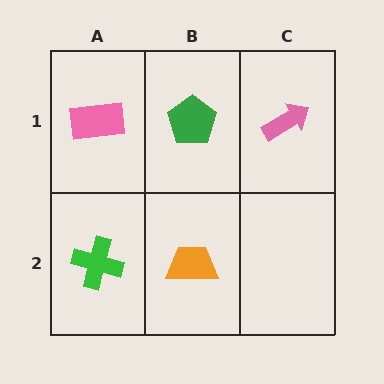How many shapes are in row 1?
3 shapes.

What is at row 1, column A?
A pink rectangle.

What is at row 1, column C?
A pink arrow.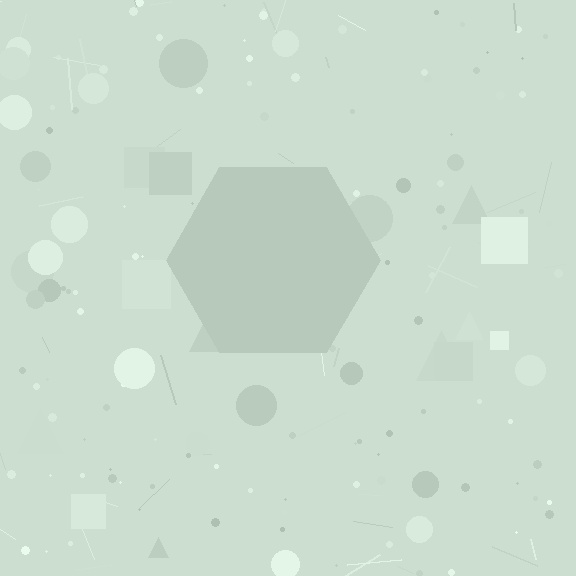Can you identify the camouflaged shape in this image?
The camouflaged shape is a hexagon.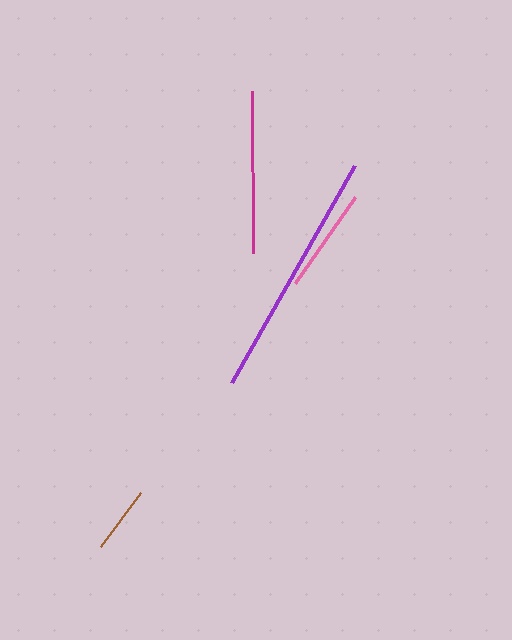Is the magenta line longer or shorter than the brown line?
The magenta line is longer than the brown line.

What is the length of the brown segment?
The brown segment is approximately 68 pixels long.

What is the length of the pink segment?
The pink segment is approximately 104 pixels long.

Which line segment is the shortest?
The brown line is the shortest at approximately 68 pixels.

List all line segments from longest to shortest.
From longest to shortest: purple, magenta, pink, brown.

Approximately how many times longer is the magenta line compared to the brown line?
The magenta line is approximately 2.4 times the length of the brown line.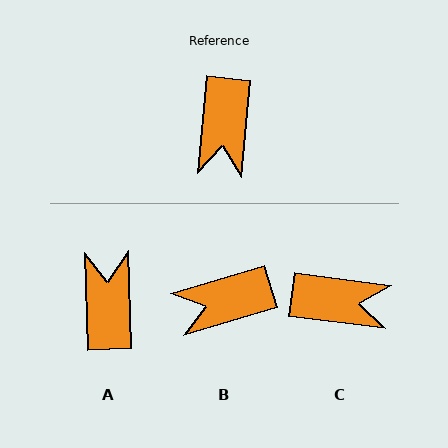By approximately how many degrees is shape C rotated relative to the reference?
Approximately 88 degrees counter-clockwise.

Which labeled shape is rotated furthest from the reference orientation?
A, about 172 degrees away.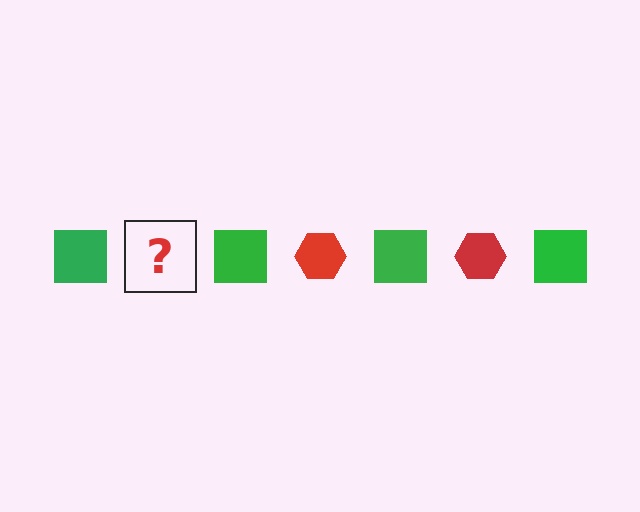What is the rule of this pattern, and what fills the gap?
The rule is that the pattern alternates between green square and red hexagon. The gap should be filled with a red hexagon.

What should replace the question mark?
The question mark should be replaced with a red hexagon.